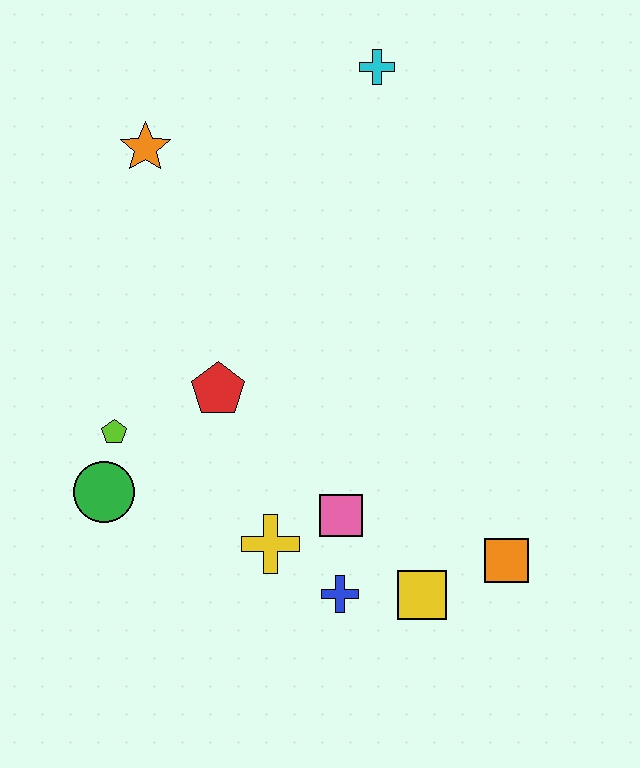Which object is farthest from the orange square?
The orange star is farthest from the orange square.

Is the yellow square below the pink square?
Yes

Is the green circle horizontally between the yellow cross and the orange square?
No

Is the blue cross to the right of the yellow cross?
Yes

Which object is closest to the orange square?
The yellow square is closest to the orange square.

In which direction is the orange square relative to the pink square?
The orange square is to the right of the pink square.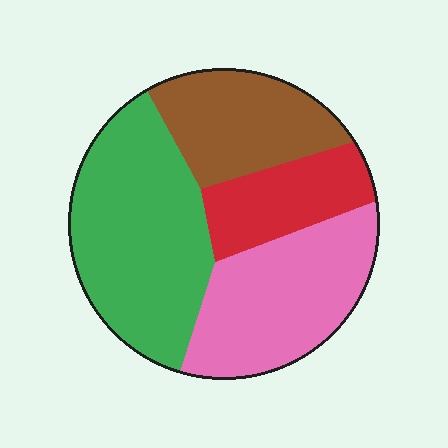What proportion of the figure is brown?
Brown takes up about one fifth (1/5) of the figure.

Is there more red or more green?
Green.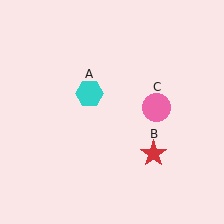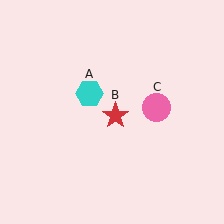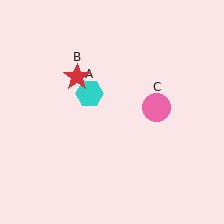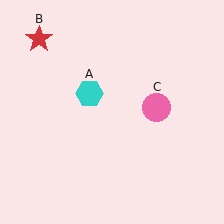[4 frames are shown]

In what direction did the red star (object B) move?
The red star (object B) moved up and to the left.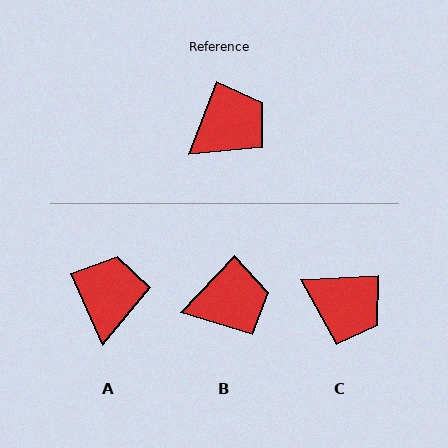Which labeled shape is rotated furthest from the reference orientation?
C, about 66 degrees away.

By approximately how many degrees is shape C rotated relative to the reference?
Approximately 66 degrees clockwise.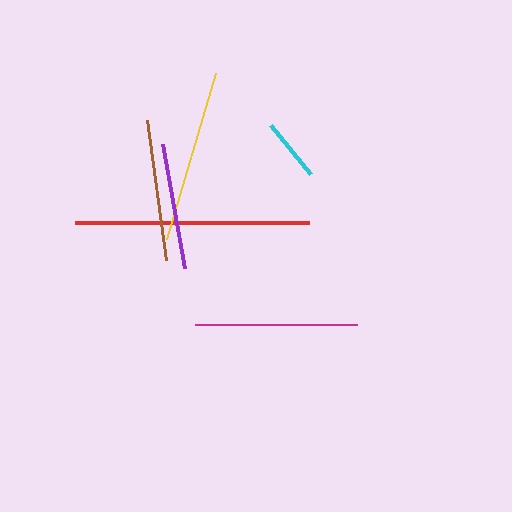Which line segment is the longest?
The red line is the longest at approximately 234 pixels.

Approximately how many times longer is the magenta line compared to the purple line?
The magenta line is approximately 1.3 times the length of the purple line.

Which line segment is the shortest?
The cyan line is the shortest at approximately 63 pixels.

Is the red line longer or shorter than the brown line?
The red line is longer than the brown line.